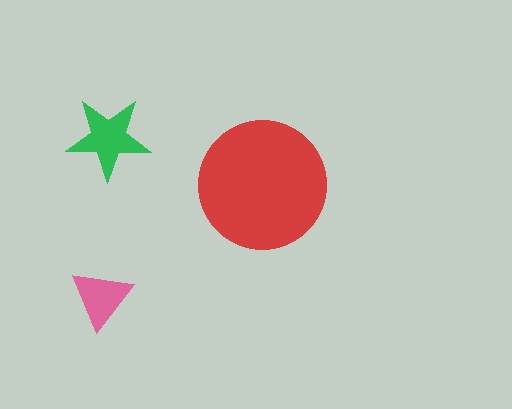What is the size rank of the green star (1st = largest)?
2nd.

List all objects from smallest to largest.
The pink triangle, the green star, the red circle.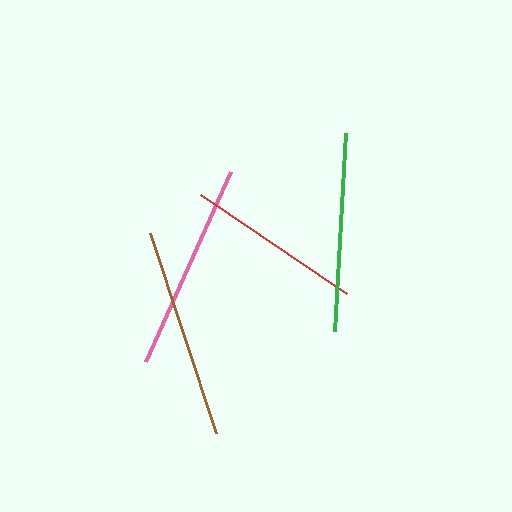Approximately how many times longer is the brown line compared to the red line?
The brown line is approximately 1.2 times the length of the red line.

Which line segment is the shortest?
The red line is the shortest at approximately 177 pixels.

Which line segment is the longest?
The brown line is the longest at approximately 211 pixels.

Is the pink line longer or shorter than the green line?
The pink line is longer than the green line.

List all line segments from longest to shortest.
From longest to shortest: brown, pink, green, red.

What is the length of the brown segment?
The brown segment is approximately 211 pixels long.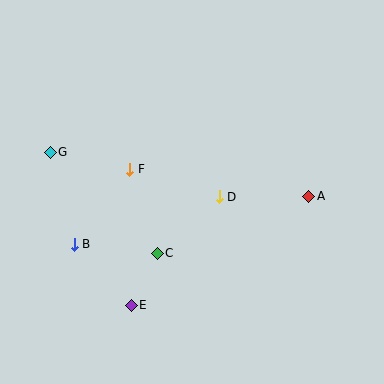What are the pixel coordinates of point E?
Point E is at (131, 305).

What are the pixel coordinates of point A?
Point A is at (309, 196).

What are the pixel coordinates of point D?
Point D is at (219, 197).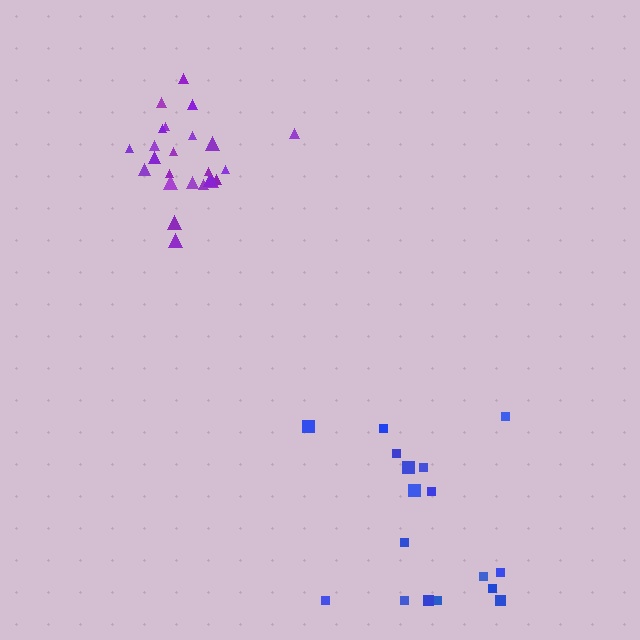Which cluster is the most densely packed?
Purple.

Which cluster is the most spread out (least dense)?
Blue.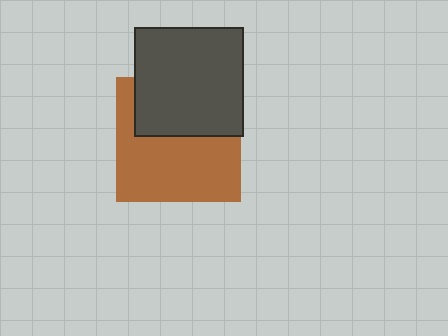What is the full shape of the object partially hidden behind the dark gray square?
The partially hidden object is a brown square.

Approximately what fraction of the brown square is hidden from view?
Roughly 41% of the brown square is hidden behind the dark gray square.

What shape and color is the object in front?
The object in front is a dark gray square.